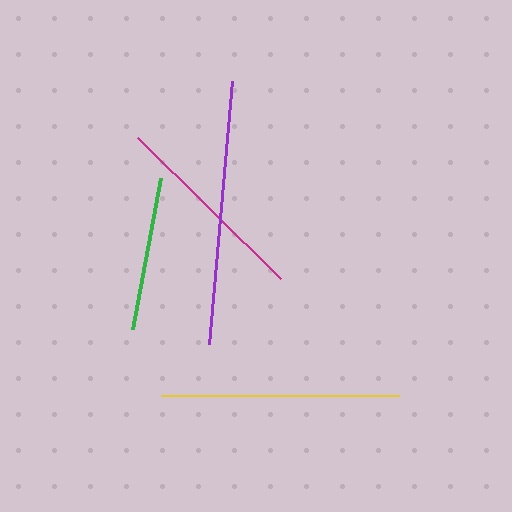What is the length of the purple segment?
The purple segment is approximately 264 pixels long.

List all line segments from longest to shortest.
From longest to shortest: purple, yellow, magenta, green.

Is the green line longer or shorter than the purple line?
The purple line is longer than the green line.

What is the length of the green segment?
The green segment is approximately 153 pixels long.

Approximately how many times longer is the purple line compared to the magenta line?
The purple line is approximately 1.3 times the length of the magenta line.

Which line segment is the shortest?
The green line is the shortest at approximately 153 pixels.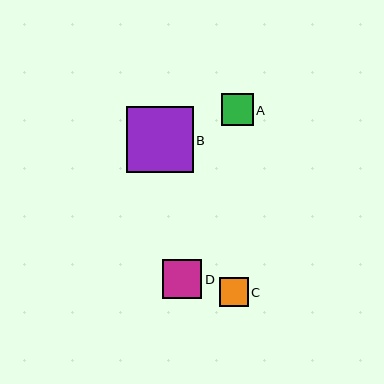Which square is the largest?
Square B is the largest with a size of approximately 67 pixels.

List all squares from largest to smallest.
From largest to smallest: B, D, A, C.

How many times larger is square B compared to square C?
Square B is approximately 2.3 times the size of square C.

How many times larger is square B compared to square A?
Square B is approximately 2.1 times the size of square A.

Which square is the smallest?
Square C is the smallest with a size of approximately 29 pixels.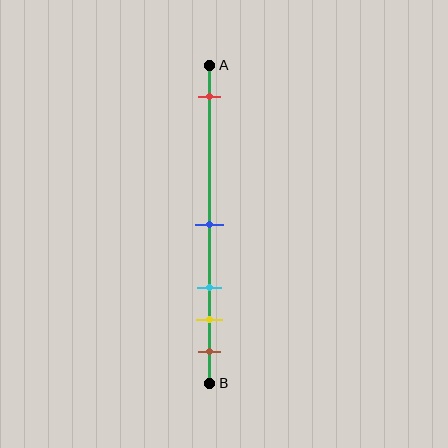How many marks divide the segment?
There are 5 marks dividing the segment.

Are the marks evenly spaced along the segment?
No, the marks are not evenly spaced.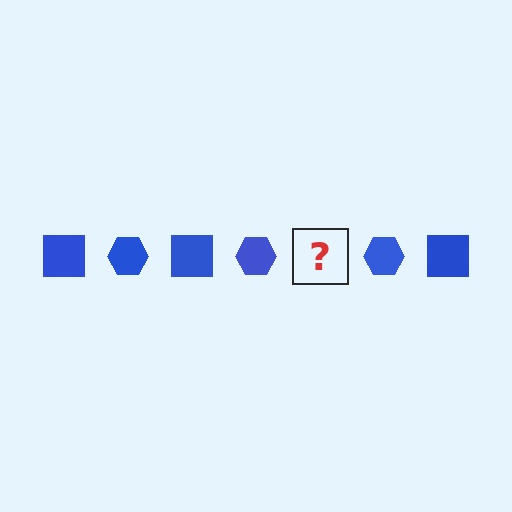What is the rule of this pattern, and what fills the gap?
The rule is that the pattern cycles through square, hexagon shapes in blue. The gap should be filled with a blue square.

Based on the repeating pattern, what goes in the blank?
The blank should be a blue square.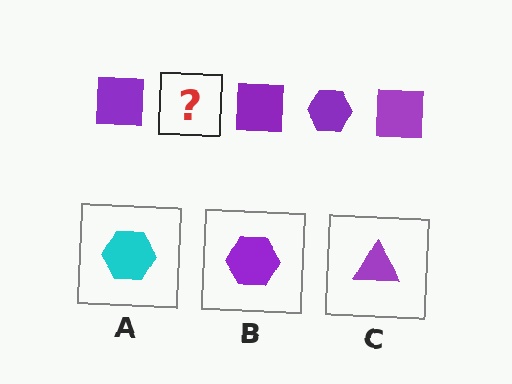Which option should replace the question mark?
Option B.